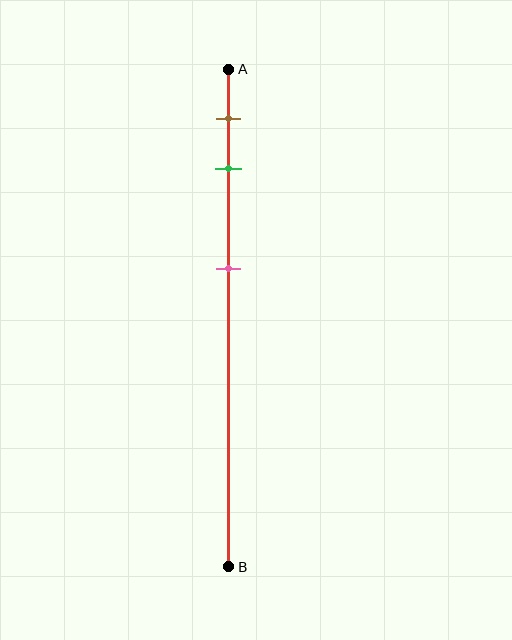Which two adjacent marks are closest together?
The brown and green marks are the closest adjacent pair.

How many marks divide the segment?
There are 3 marks dividing the segment.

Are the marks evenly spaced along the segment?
No, the marks are not evenly spaced.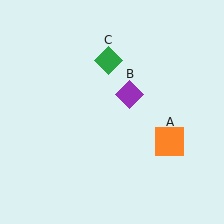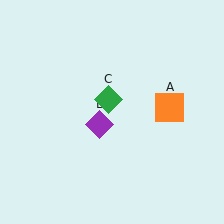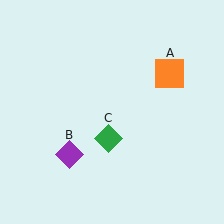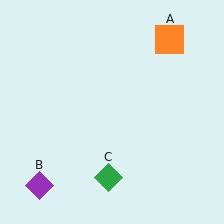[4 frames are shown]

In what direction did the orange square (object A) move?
The orange square (object A) moved up.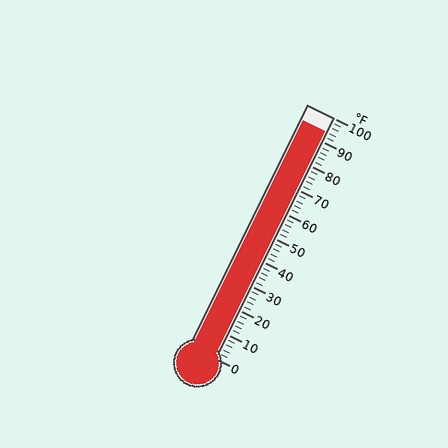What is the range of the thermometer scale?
The thermometer scale ranges from 0°F to 100°F.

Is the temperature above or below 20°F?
The temperature is above 20°F.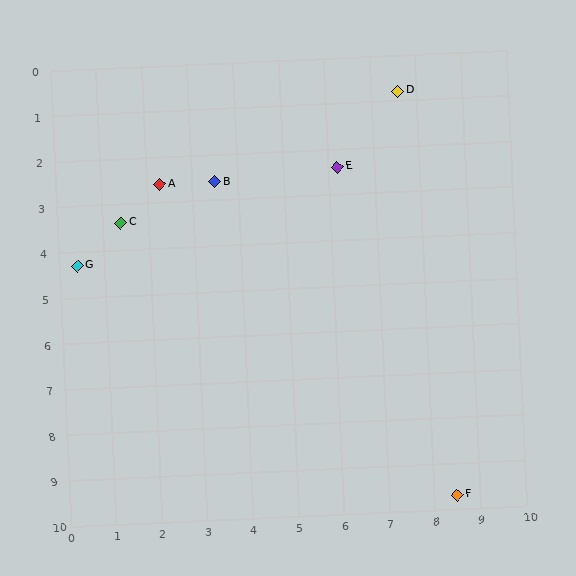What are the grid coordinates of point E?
Point E is at approximately (6.2, 2.4).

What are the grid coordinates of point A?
Point A is at approximately (2.3, 2.6).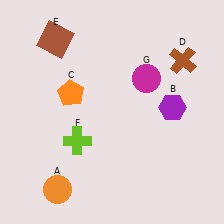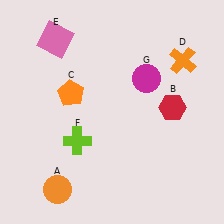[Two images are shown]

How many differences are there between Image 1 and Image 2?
There are 3 differences between the two images.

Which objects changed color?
B changed from purple to red. D changed from brown to orange. E changed from brown to pink.